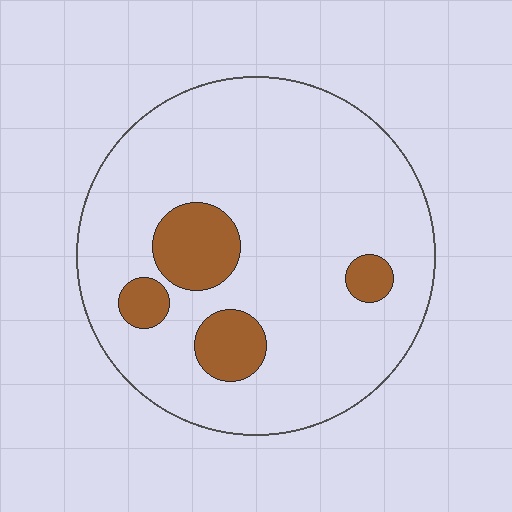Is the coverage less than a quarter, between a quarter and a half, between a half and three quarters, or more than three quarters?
Less than a quarter.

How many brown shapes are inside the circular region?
4.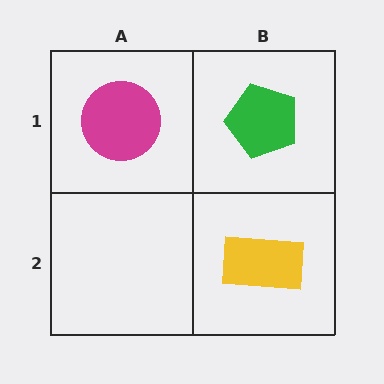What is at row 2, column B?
A yellow rectangle.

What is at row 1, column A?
A magenta circle.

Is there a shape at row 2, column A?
No, that cell is empty.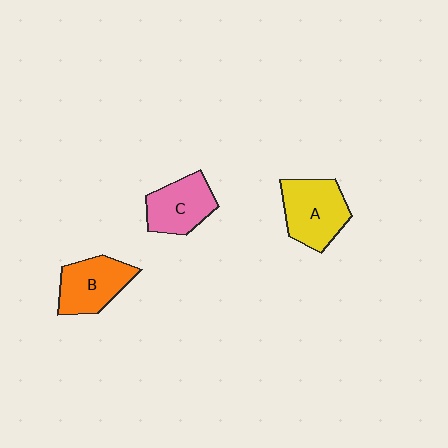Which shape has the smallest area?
Shape C (pink).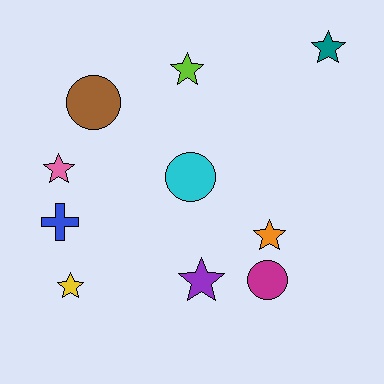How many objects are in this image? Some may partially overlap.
There are 10 objects.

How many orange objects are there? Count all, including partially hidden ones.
There is 1 orange object.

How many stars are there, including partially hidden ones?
There are 6 stars.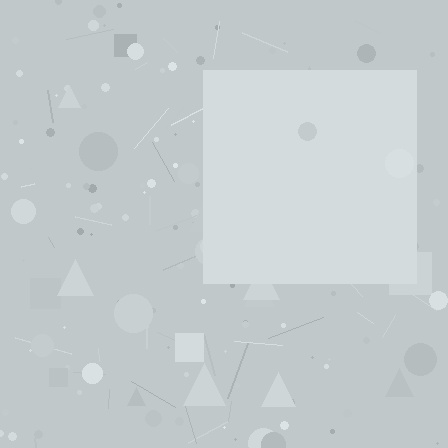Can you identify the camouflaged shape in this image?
The camouflaged shape is a square.